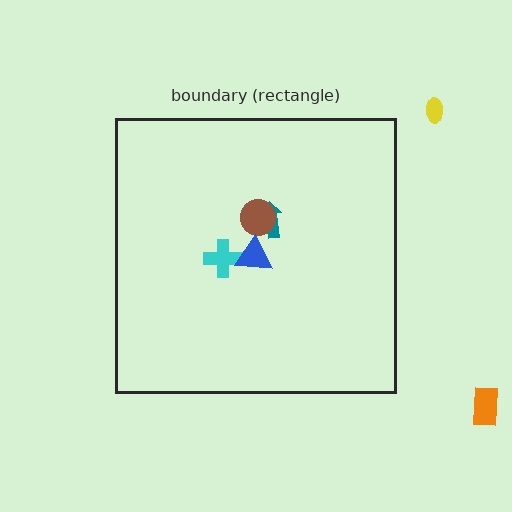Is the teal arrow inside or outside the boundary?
Inside.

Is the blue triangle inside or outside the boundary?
Inside.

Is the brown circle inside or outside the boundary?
Inside.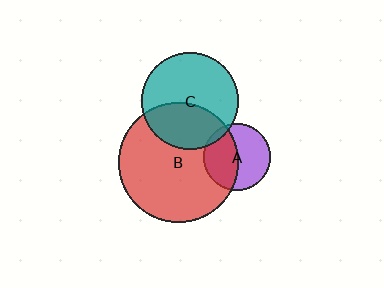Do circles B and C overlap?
Yes.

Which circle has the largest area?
Circle B (red).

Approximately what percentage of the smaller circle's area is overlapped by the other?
Approximately 40%.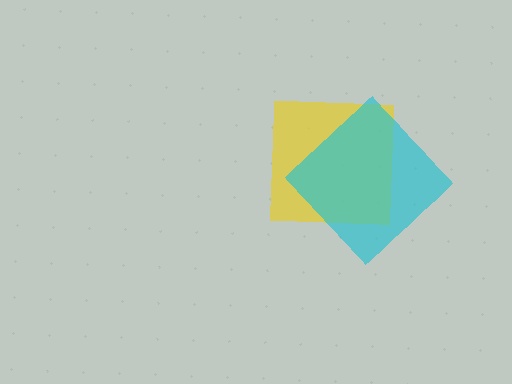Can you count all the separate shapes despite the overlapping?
Yes, there are 2 separate shapes.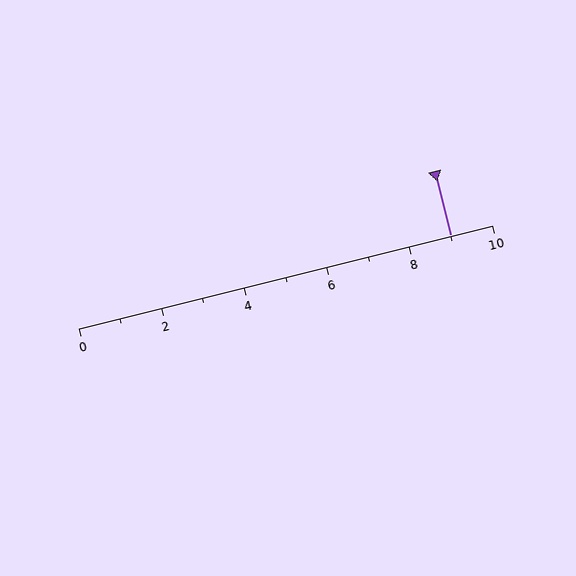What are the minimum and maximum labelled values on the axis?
The axis runs from 0 to 10.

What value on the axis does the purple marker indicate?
The marker indicates approximately 9.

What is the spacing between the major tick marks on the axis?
The major ticks are spaced 2 apart.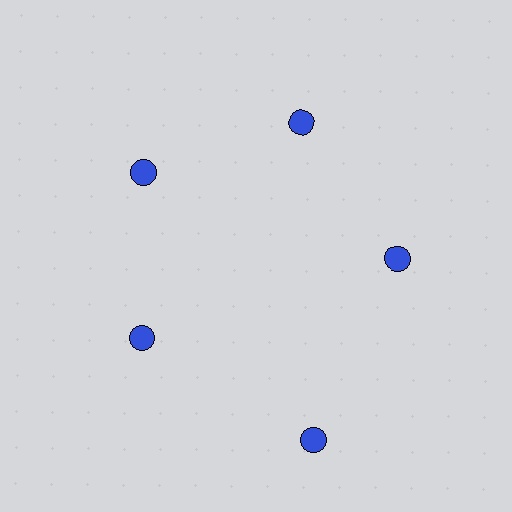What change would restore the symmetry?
The symmetry would be restored by moving it inward, back onto the ring so that all 5 circles sit at equal angles and equal distance from the center.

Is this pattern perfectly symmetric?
No. The 5 blue circles are arranged in a ring, but one element near the 5 o'clock position is pushed outward from the center, breaking the 5-fold rotational symmetry.